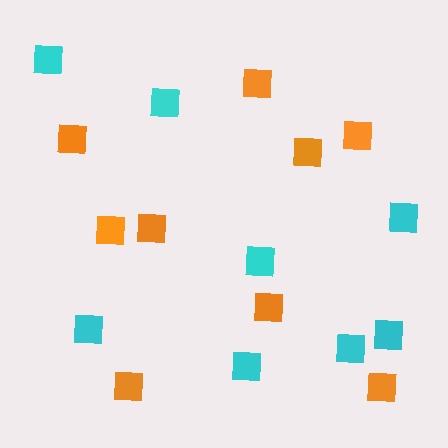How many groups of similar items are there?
There are 2 groups: one group of cyan squares (8) and one group of orange squares (9).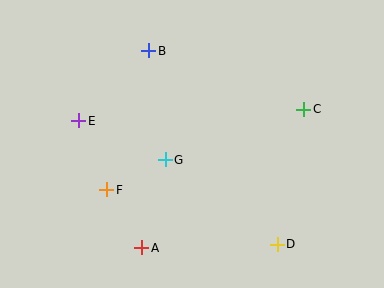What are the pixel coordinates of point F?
Point F is at (107, 190).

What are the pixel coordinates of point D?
Point D is at (277, 244).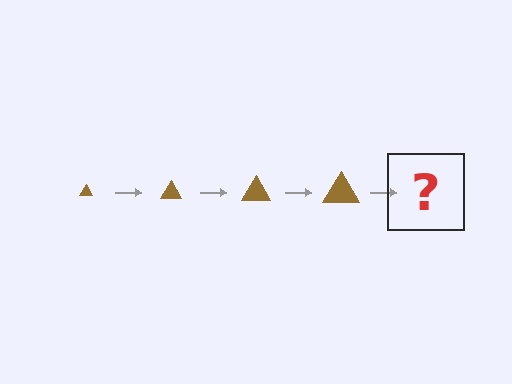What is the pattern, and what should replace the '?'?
The pattern is that the triangle gets progressively larger each step. The '?' should be a brown triangle, larger than the previous one.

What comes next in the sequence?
The next element should be a brown triangle, larger than the previous one.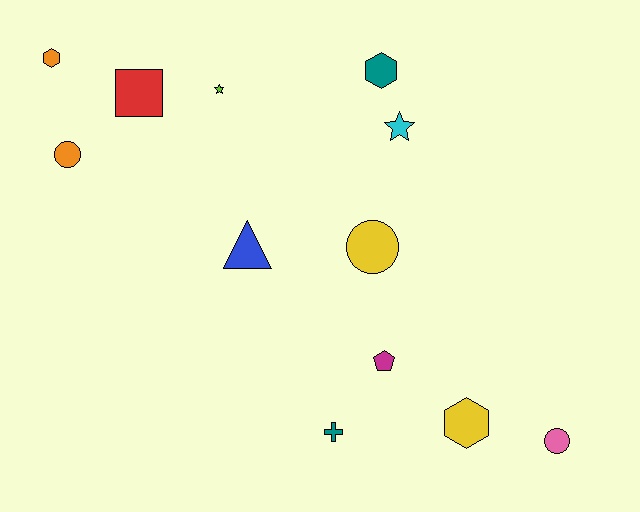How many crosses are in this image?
There is 1 cross.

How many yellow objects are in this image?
There are 2 yellow objects.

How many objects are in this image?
There are 12 objects.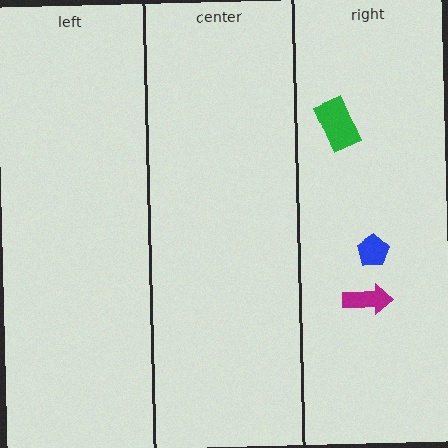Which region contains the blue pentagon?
The right region.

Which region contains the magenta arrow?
The right region.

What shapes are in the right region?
The blue pentagon, the green rectangle, the magenta arrow.